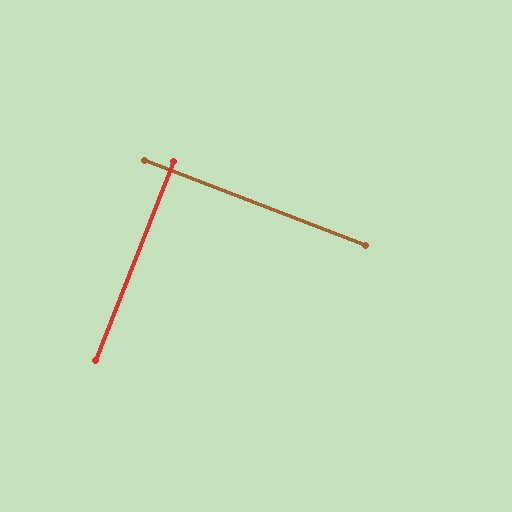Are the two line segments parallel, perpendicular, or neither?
Perpendicular — they meet at approximately 90°.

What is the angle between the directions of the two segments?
Approximately 90 degrees.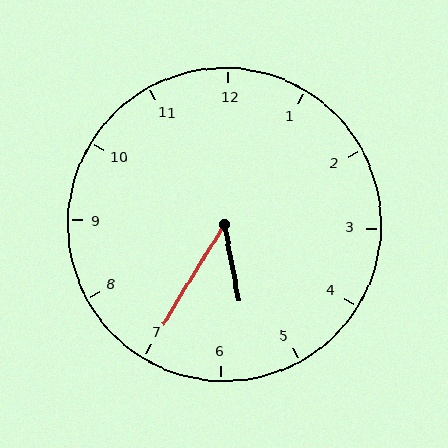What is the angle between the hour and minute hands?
Approximately 42 degrees.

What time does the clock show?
5:35.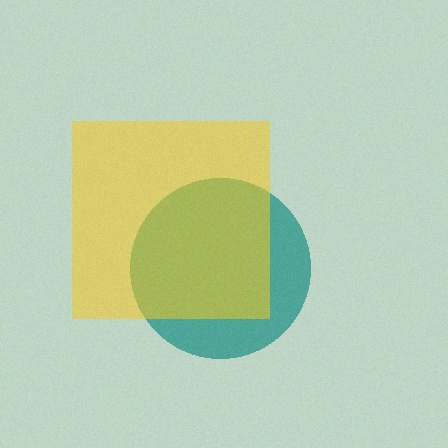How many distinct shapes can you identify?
There are 2 distinct shapes: a teal circle, a yellow square.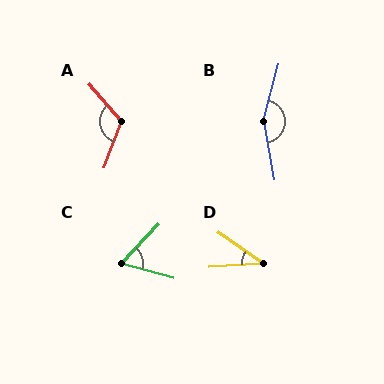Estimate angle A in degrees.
Approximately 119 degrees.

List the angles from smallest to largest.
D (38°), C (63°), A (119°), B (154°).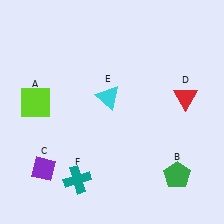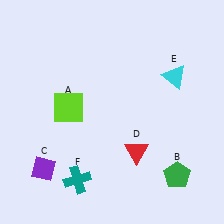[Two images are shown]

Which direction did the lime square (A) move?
The lime square (A) moved right.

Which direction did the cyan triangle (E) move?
The cyan triangle (E) moved right.